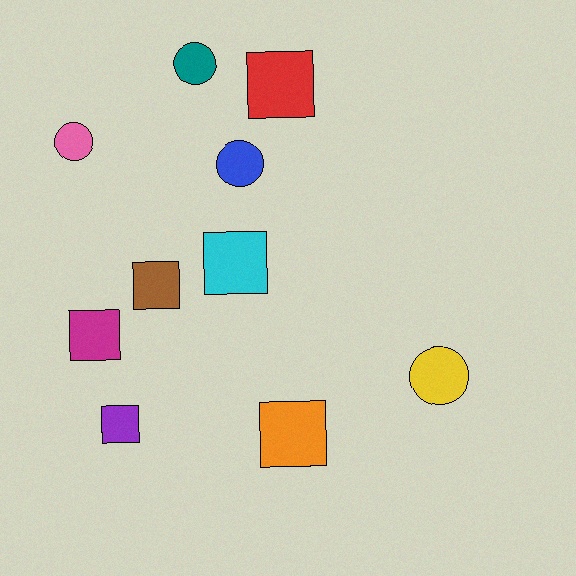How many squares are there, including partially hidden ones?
There are 6 squares.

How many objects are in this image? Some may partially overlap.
There are 10 objects.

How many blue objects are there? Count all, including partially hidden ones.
There is 1 blue object.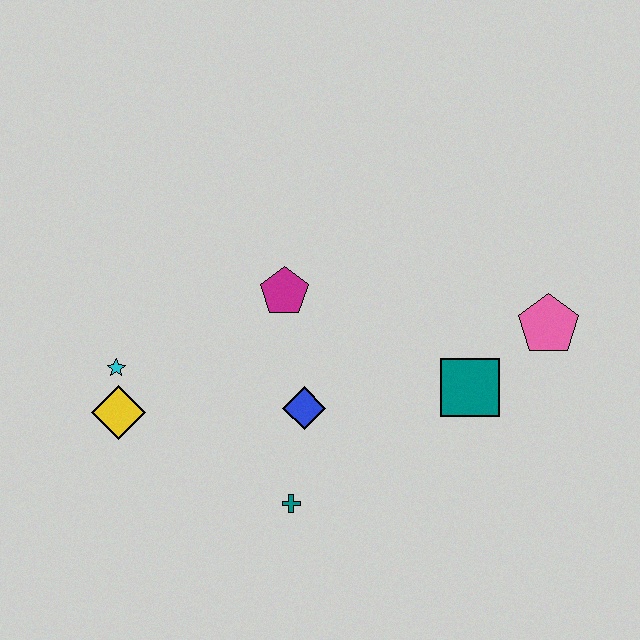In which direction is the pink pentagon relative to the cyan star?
The pink pentagon is to the right of the cyan star.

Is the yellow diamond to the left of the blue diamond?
Yes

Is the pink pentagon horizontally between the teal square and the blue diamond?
No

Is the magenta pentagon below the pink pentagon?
No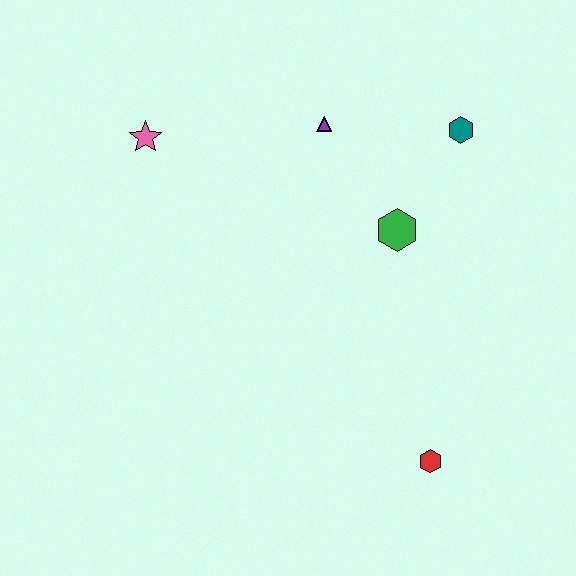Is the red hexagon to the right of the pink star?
Yes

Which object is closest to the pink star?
The purple triangle is closest to the pink star.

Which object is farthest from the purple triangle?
The red hexagon is farthest from the purple triangle.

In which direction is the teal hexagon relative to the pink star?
The teal hexagon is to the right of the pink star.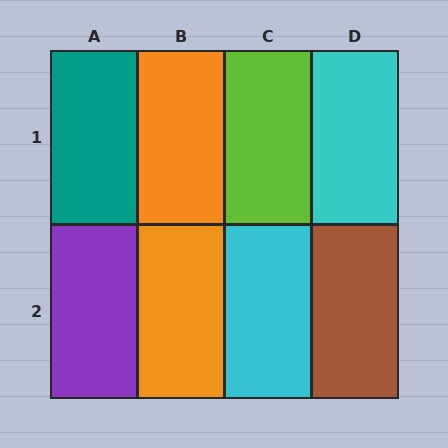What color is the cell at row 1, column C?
Lime.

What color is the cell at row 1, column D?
Cyan.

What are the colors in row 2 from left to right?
Purple, orange, cyan, brown.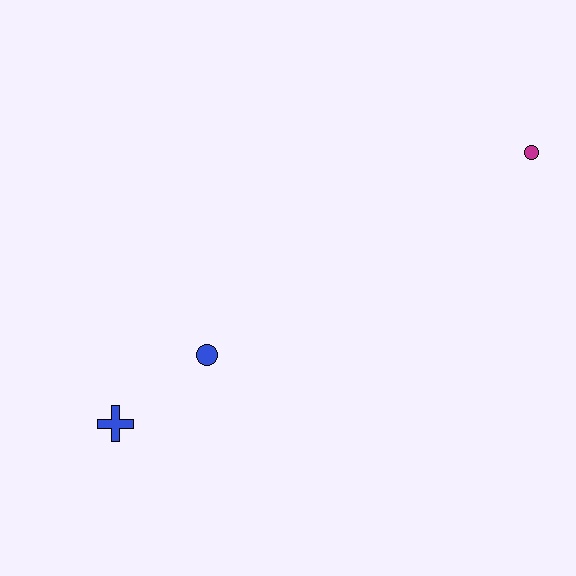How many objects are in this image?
There are 3 objects.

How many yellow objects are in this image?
There are no yellow objects.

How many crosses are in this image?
There is 1 cross.